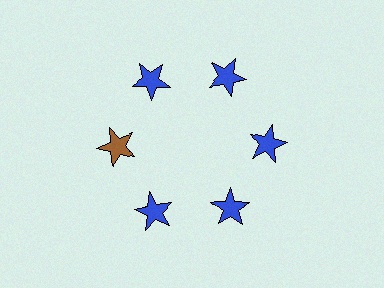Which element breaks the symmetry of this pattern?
The brown star at roughly the 9 o'clock position breaks the symmetry. All other shapes are blue stars.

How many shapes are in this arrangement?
There are 6 shapes arranged in a ring pattern.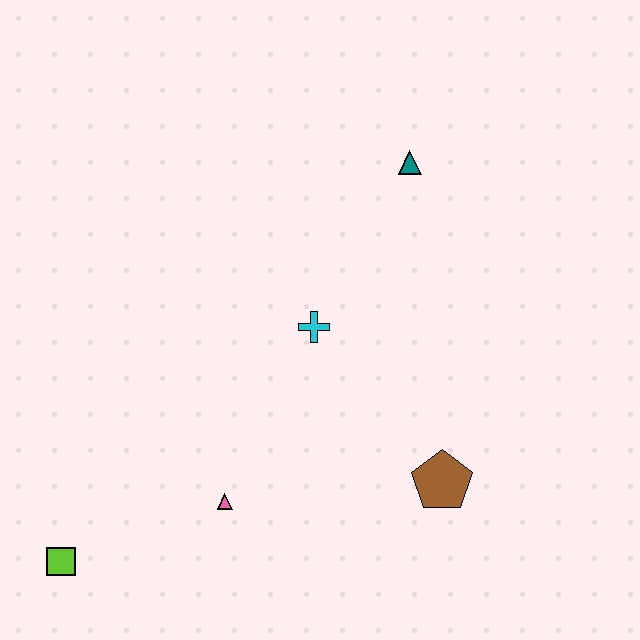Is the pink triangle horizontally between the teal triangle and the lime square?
Yes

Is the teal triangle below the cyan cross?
No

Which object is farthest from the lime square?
The teal triangle is farthest from the lime square.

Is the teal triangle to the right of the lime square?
Yes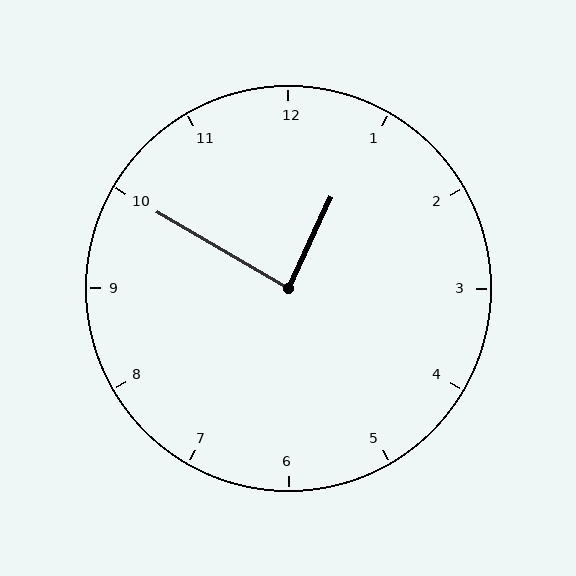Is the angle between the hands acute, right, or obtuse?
It is right.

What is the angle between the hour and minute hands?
Approximately 85 degrees.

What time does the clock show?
12:50.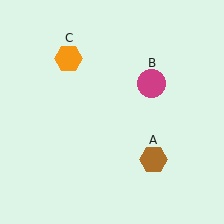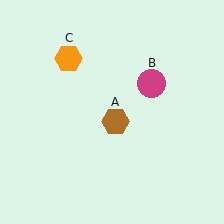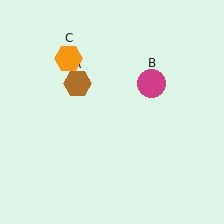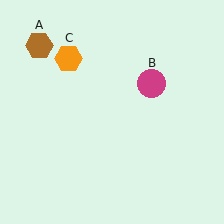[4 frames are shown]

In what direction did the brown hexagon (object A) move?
The brown hexagon (object A) moved up and to the left.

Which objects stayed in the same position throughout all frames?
Magenta circle (object B) and orange hexagon (object C) remained stationary.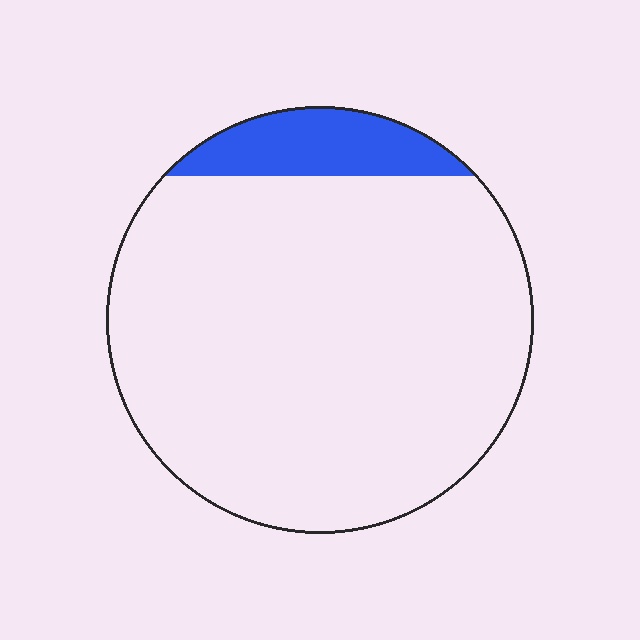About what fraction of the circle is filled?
About one tenth (1/10).